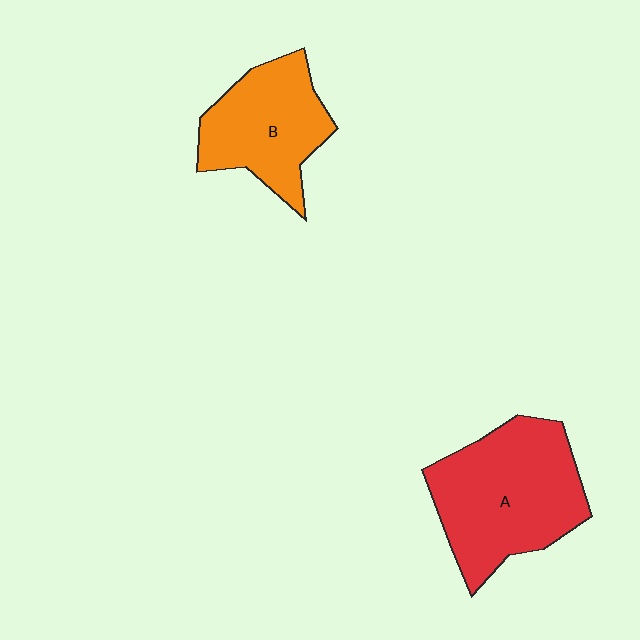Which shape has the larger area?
Shape A (red).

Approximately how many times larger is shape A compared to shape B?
Approximately 1.4 times.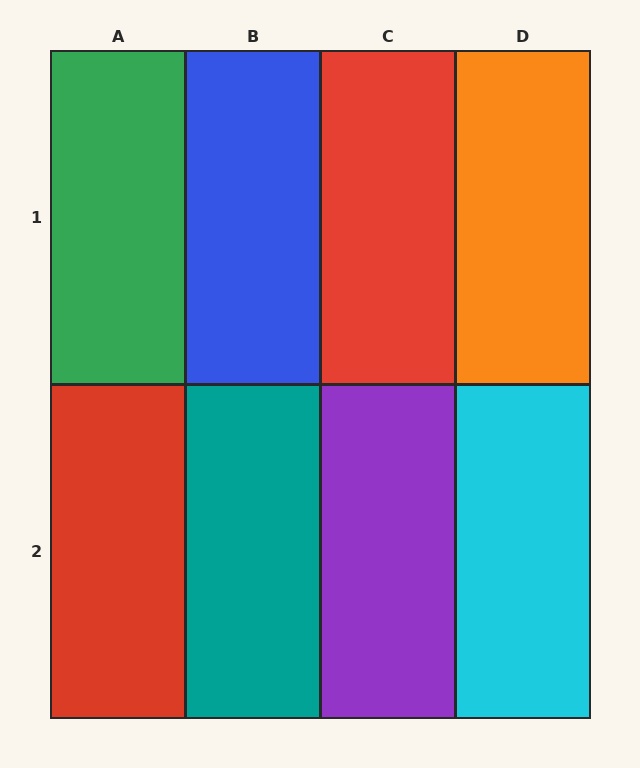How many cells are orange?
1 cell is orange.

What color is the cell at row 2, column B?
Teal.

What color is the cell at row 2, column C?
Purple.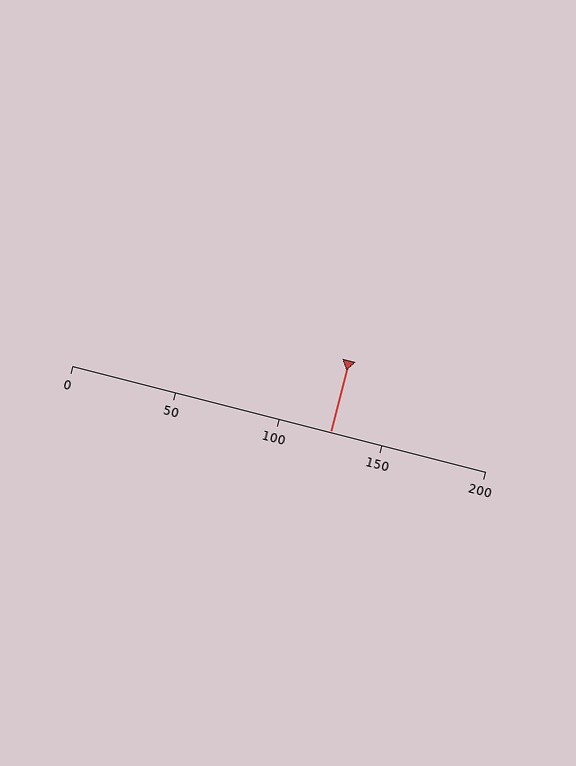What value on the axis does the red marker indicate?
The marker indicates approximately 125.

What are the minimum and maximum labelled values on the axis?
The axis runs from 0 to 200.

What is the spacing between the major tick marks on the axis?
The major ticks are spaced 50 apart.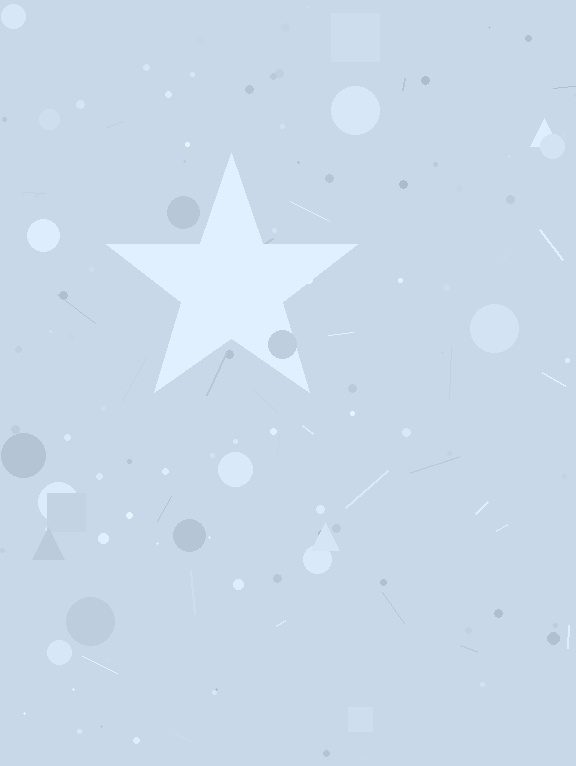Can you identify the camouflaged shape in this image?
The camouflaged shape is a star.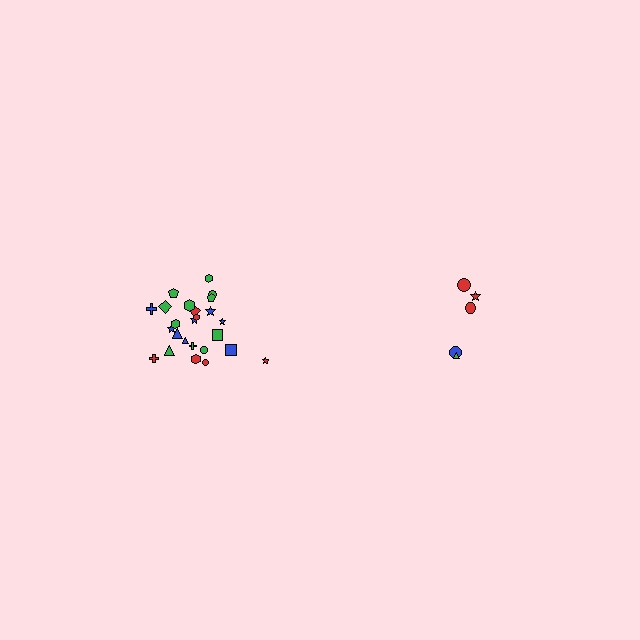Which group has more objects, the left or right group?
The left group.